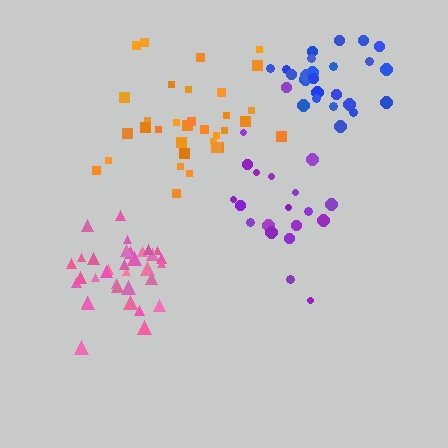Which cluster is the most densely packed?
Pink.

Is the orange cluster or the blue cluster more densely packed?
Blue.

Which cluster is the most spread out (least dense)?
Purple.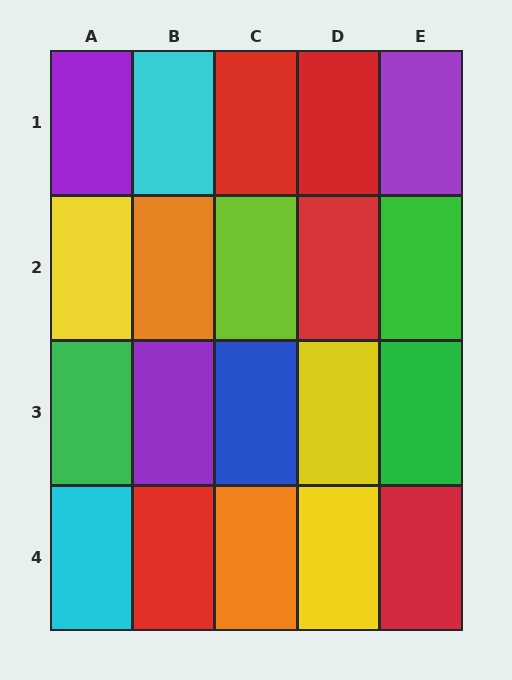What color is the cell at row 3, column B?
Purple.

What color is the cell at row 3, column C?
Blue.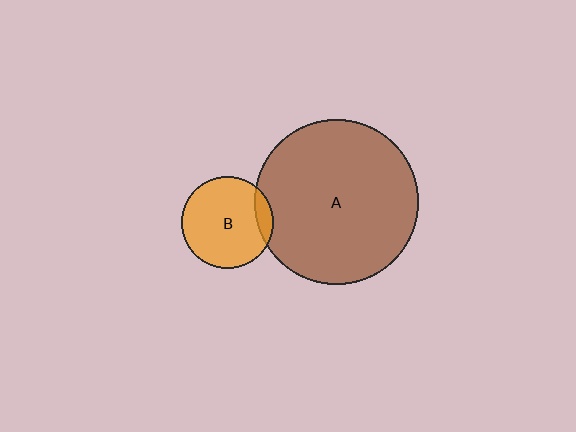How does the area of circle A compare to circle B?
Approximately 3.2 times.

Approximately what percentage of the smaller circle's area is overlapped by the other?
Approximately 10%.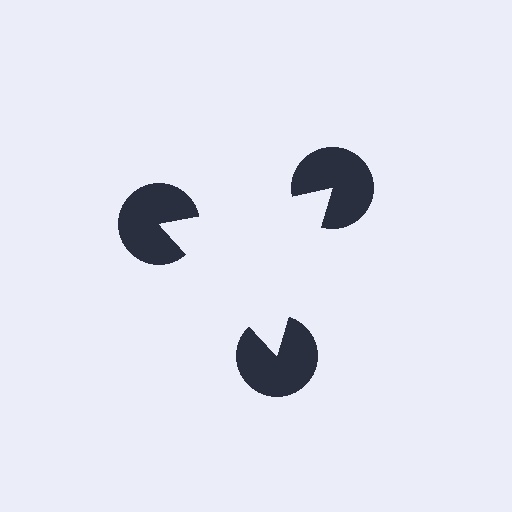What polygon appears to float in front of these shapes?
An illusory triangle — its edges are inferred from the aligned wedge cuts in the pac-man discs, not physically drawn.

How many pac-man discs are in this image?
There are 3 — one at each vertex of the illusory triangle.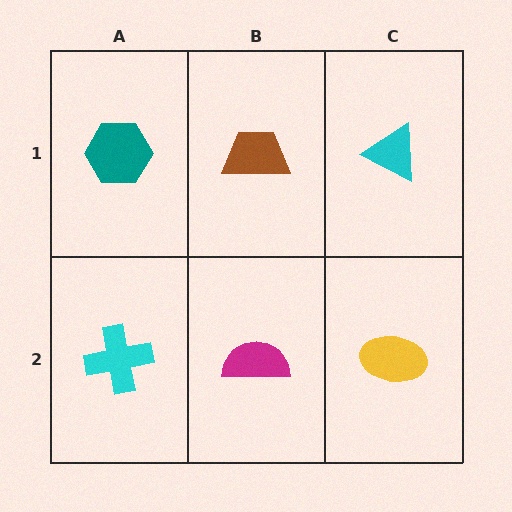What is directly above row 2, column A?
A teal hexagon.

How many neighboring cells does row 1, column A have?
2.